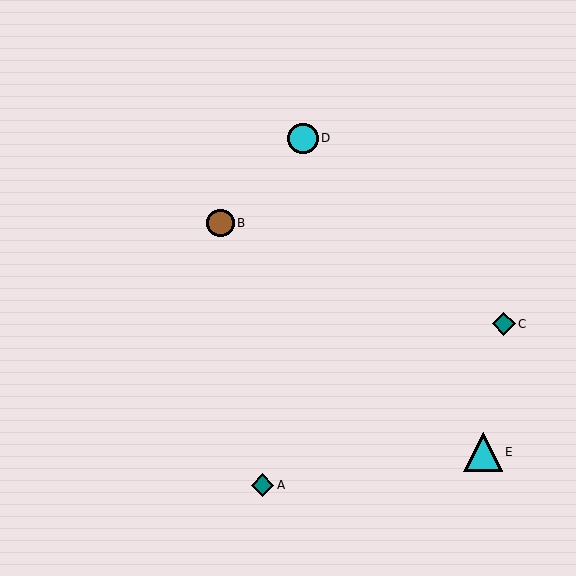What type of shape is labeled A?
Shape A is a teal diamond.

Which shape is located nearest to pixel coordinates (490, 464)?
The cyan triangle (labeled E) at (483, 452) is nearest to that location.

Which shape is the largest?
The cyan triangle (labeled E) is the largest.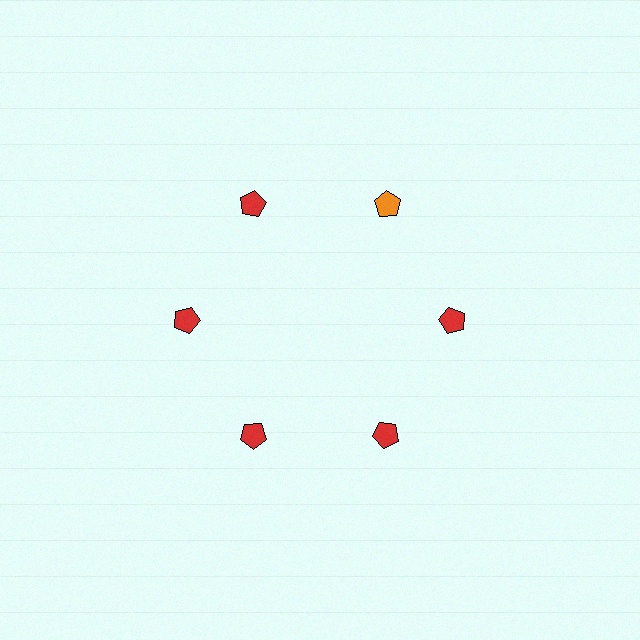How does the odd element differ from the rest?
It has a different color: orange instead of red.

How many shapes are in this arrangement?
There are 6 shapes arranged in a ring pattern.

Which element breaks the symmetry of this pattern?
The orange pentagon at roughly the 1 o'clock position breaks the symmetry. All other shapes are red pentagons.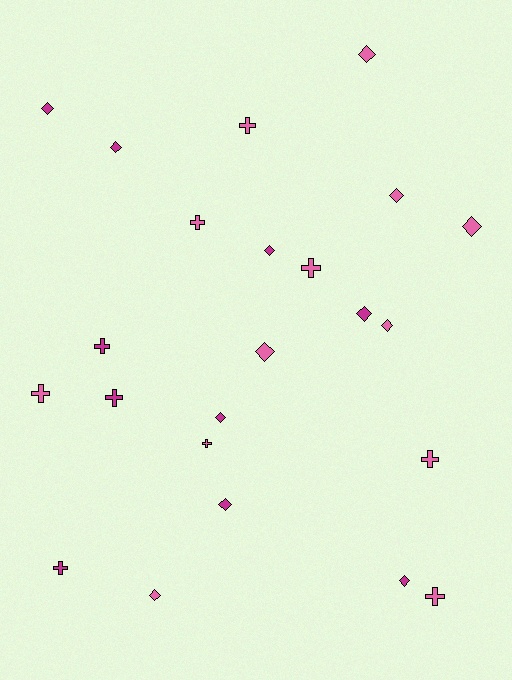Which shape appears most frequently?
Diamond, with 13 objects.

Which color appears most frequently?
Pink, with 13 objects.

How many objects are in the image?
There are 23 objects.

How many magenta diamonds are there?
There are 7 magenta diamonds.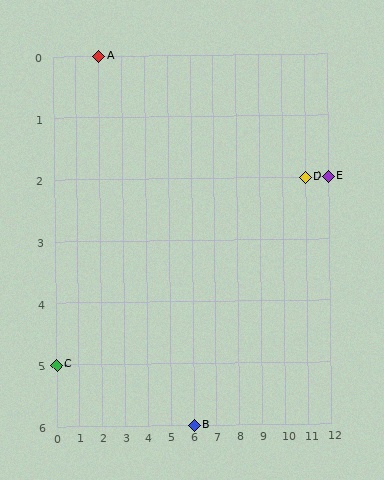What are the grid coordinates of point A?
Point A is at grid coordinates (2, 0).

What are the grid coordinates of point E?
Point E is at grid coordinates (12, 2).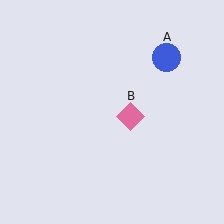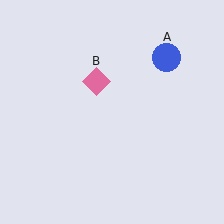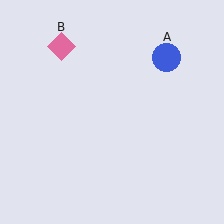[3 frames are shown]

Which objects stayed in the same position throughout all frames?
Blue circle (object A) remained stationary.